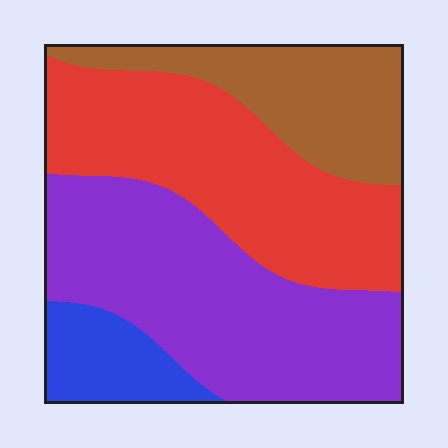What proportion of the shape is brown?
Brown takes up less than a quarter of the shape.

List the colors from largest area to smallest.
From largest to smallest: purple, red, brown, blue.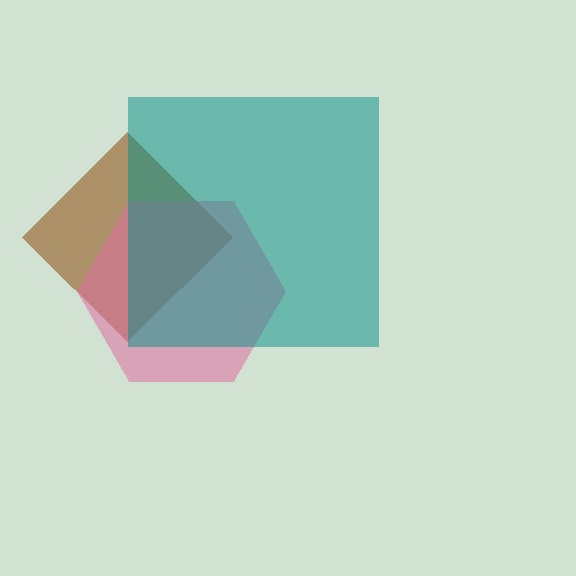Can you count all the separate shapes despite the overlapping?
Yes, there are 3 separate shapes.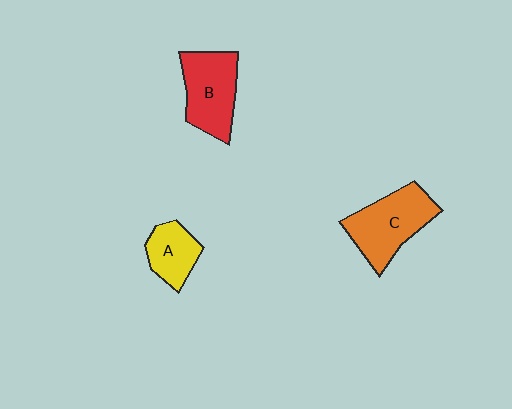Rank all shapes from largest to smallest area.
From largest to smallest: C (orange), B (red), A (yellow).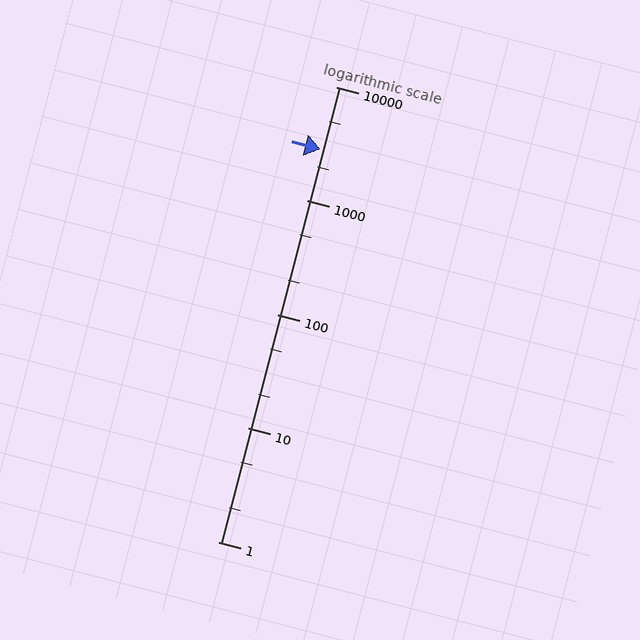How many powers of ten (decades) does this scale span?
The scale spans 4 decades, from 1 to 10000.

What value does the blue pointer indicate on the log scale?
The pointer indicates approximately 2800.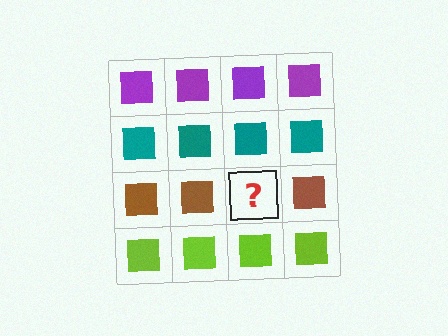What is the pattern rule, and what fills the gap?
The rule is that each row has a consistent color. The gap should be filled with a brown square.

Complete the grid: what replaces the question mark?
The question mark should be replaced with a brown square.